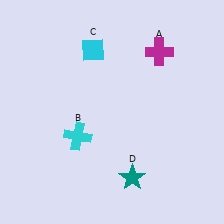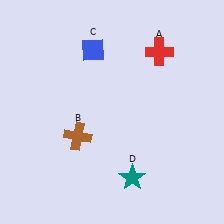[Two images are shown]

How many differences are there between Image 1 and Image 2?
There are 3 differences between the two images.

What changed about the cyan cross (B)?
In Image 1, B is cyan. In Image 2, it changed to brown.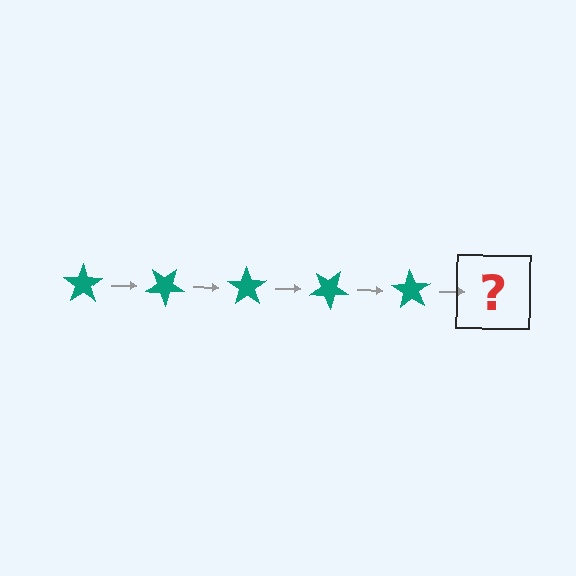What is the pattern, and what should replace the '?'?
The pattern is that the star rotates 35 degrees each step. The '?' should be a teal star rotated 175 degrees.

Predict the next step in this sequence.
The next step is a teal star rotated 175 degrees.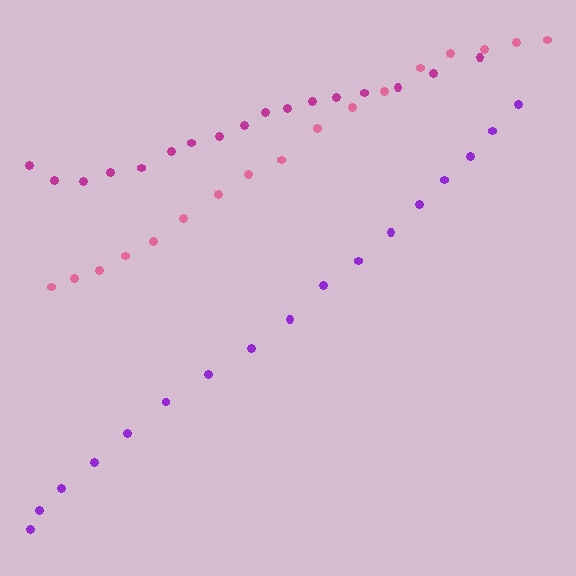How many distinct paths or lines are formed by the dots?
There are 3 distinct paths.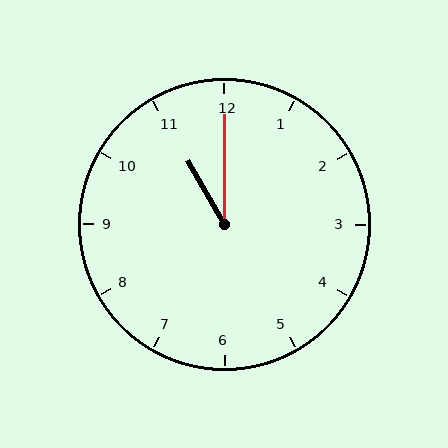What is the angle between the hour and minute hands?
Approximately 30 degrees.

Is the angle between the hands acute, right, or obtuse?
It is acute.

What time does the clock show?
11:00.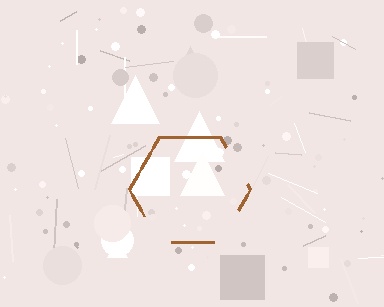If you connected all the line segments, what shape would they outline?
They would outline a hexagon.